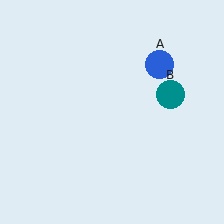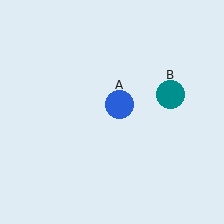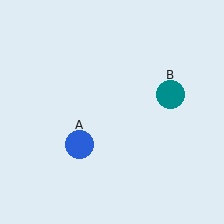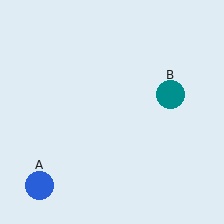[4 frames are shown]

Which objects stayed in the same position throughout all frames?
Teal circle (object B) remained stationary.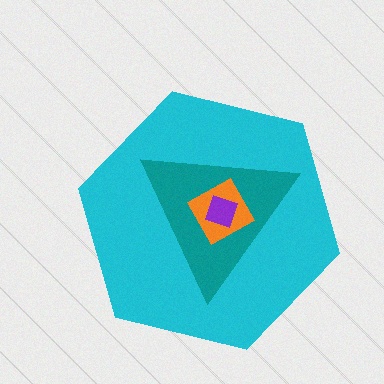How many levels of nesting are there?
4.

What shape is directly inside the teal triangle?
The orange diamond.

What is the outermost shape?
The cyan hexagon.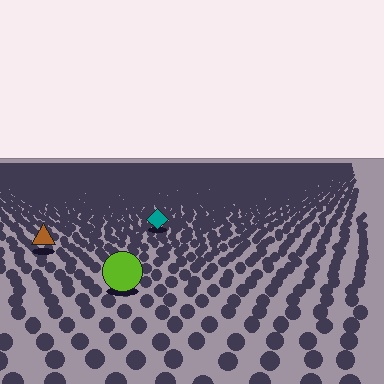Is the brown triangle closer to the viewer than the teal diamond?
Yes. The brown triangle is closer — you can tell from the texture gradient: the ground texture is coarser near it.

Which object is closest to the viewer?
The lime circle is closest. The texture marks near it are larger and more spread out.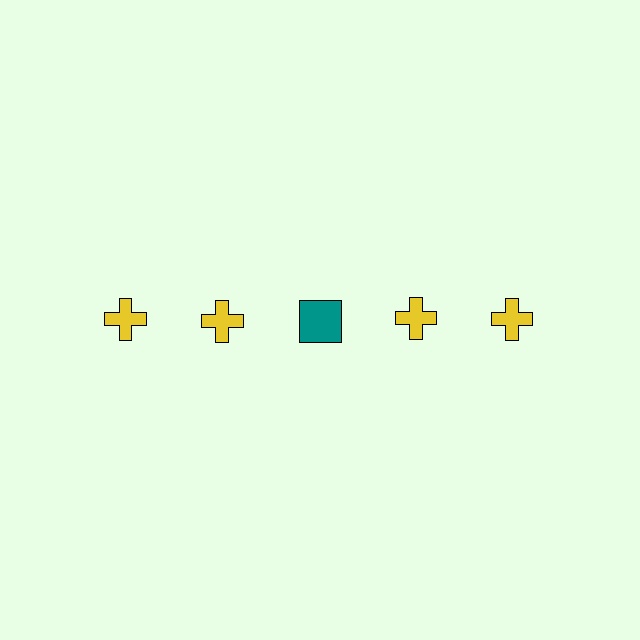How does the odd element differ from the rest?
It differs in both color (teal instead of yellow) and shape (square instead of cross).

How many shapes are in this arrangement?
There are 5 shapes arranged in a grid pattern.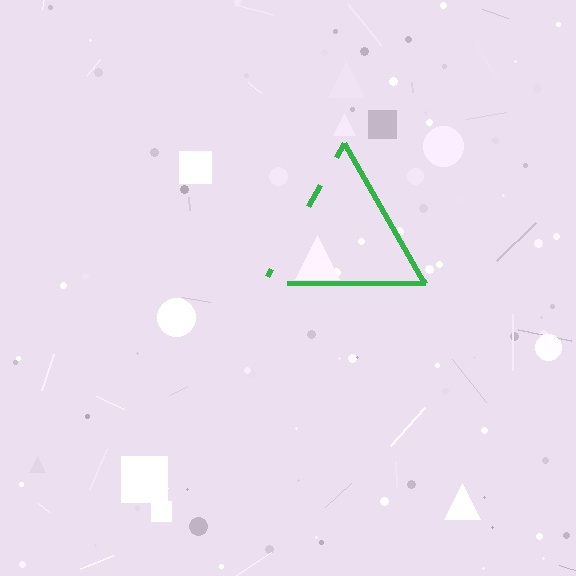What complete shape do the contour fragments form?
The contour fragments form a triangle.